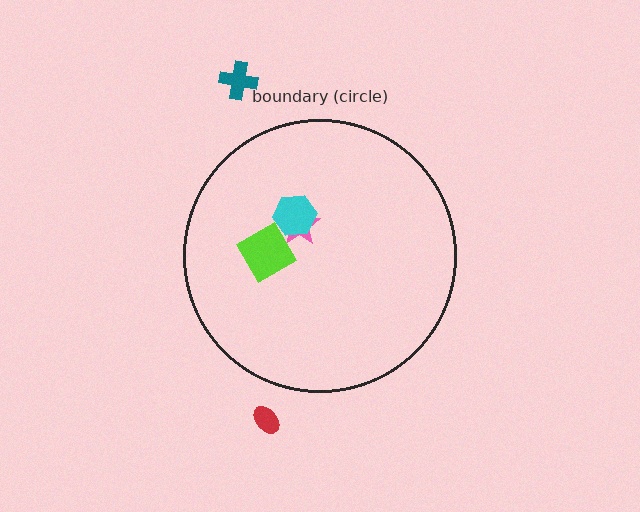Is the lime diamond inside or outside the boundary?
Inside.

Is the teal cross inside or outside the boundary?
Outside.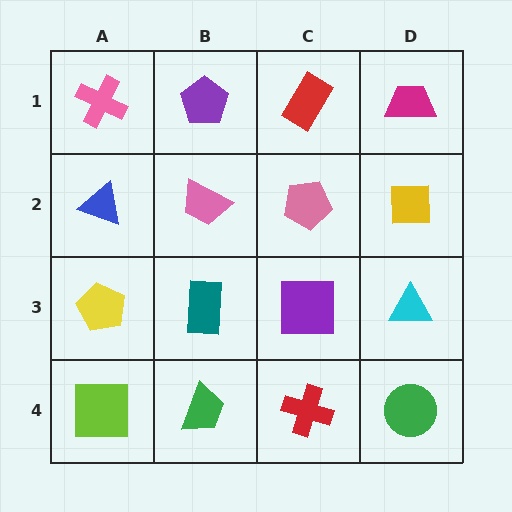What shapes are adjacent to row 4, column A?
A yellow pentagon (row 3, column A), a green trapezoid (row 4, column B).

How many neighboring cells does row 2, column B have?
4.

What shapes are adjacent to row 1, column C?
A pink pentagon (row 2, column C), a purple pentagon (row 1, column B), a magenta trapezoid (row 1, column D).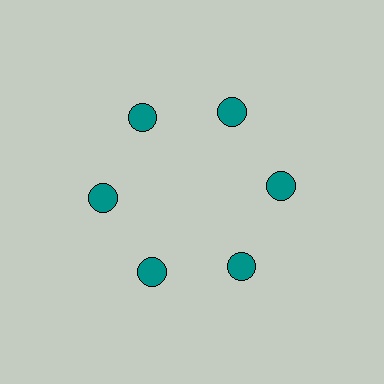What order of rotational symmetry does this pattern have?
This pattern has 6-fold rotational symmetry.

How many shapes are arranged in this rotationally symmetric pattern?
There are 6 shapes, arranged in 6 groups of 1.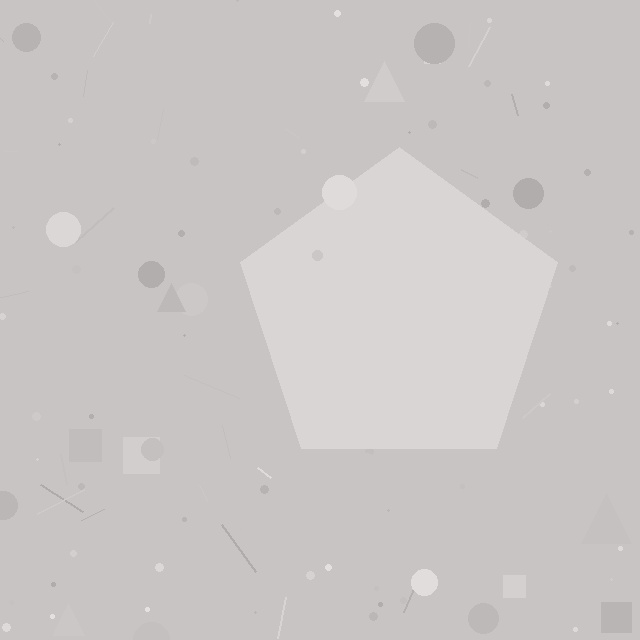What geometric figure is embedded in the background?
A pentagon is embedded in the background.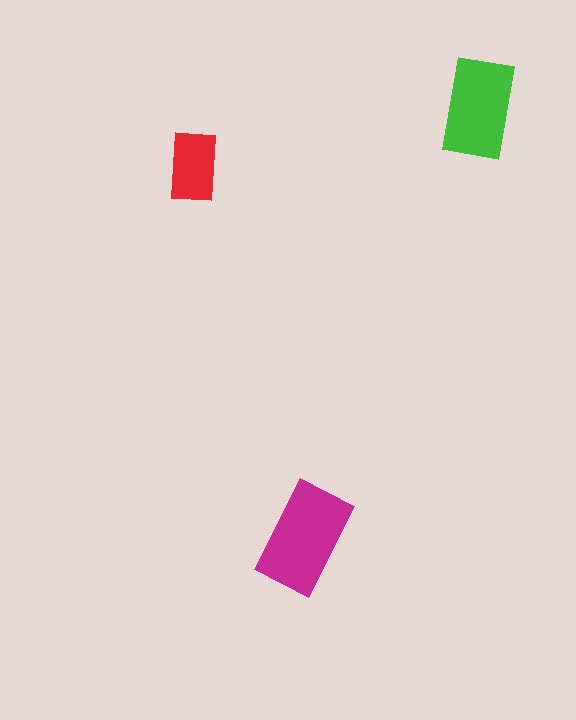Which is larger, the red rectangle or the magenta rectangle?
The magenta one.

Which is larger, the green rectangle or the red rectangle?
The green one.